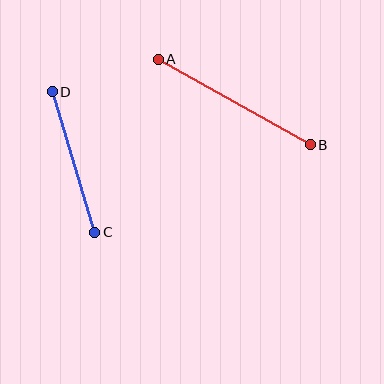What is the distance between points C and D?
The distance is approximately 147 pixels.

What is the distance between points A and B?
The distance is approximately 174 pixels.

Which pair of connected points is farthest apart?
Points A and B are farthest apart.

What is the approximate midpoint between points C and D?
The midpoint is at approximately (74, 162) pixels.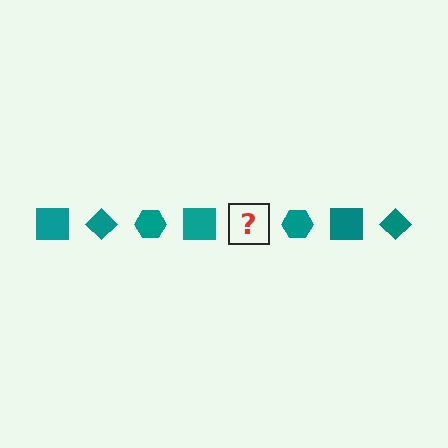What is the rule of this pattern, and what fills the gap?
The rule is that the pattern cycles through square, diamond, hexagon shapes in teal. The gap should be filled with a teal diamond.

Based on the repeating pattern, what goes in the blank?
The blank should be a teal diamond.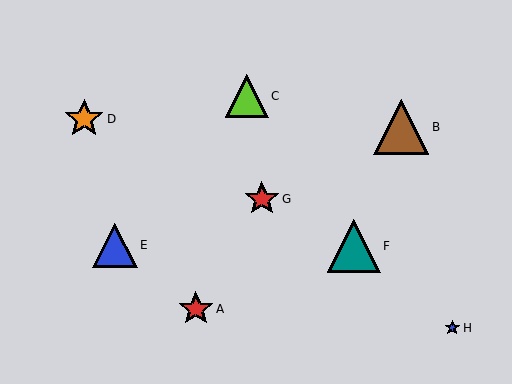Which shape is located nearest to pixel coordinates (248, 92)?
The lime triangle (labeled C) at (247, 96) is nearest to that location.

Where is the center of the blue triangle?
The center of the blue triangle is at (115, 245).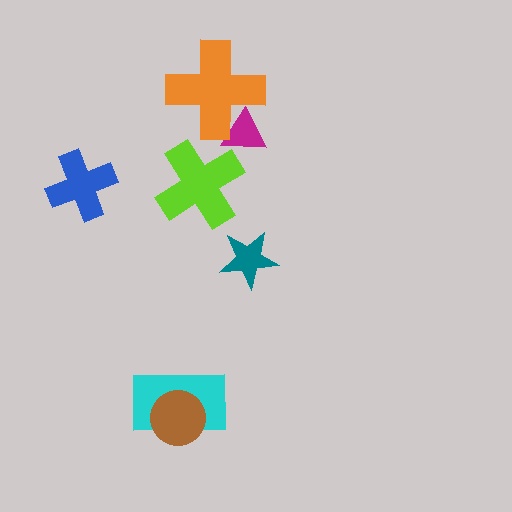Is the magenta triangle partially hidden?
Yes, it is partially covered by another shape.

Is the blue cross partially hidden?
No, no other shape covers it.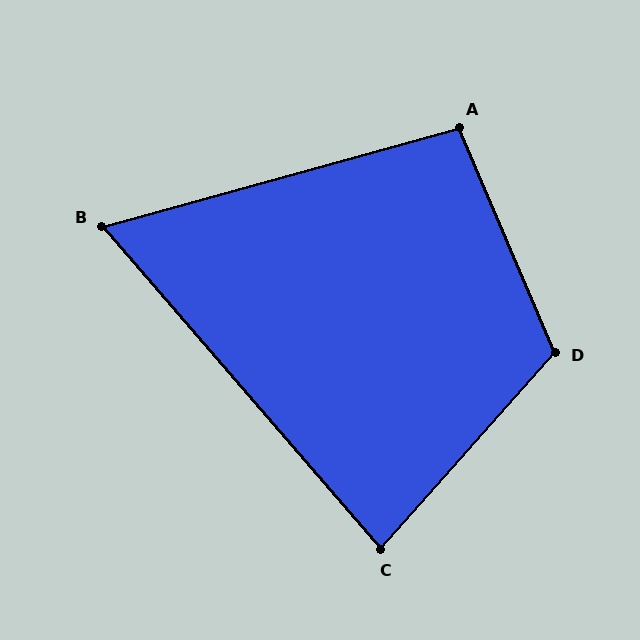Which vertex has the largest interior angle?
D, at approximately 115 degrees.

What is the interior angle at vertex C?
Approximately 82 degrees (acute).